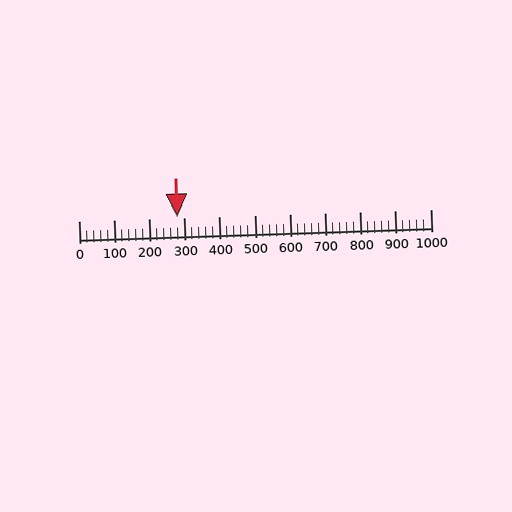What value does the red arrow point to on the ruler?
The red arrow points to approximately 280.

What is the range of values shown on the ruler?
The ruler shows values from 0 to 1000.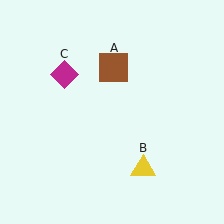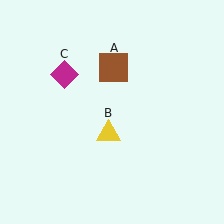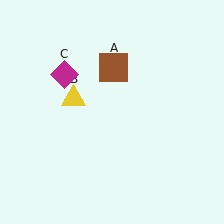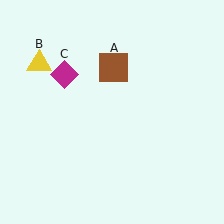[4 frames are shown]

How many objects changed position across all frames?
1 object changed position: yellow triangle (object B).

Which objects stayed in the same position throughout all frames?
Brown square (object A) and magenta diamond (object C) remained stationary.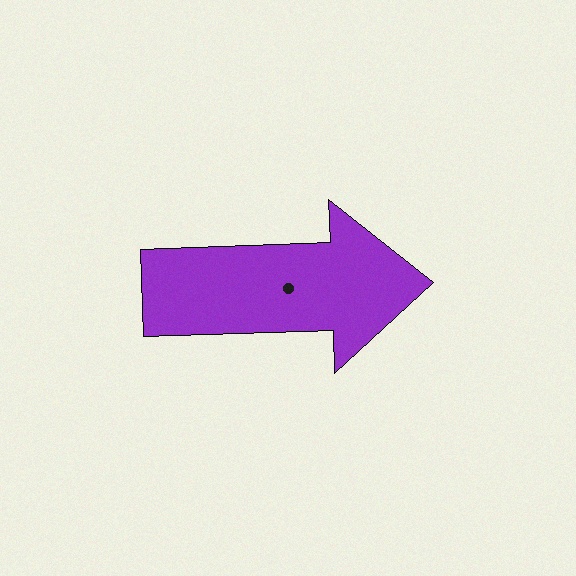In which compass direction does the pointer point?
East.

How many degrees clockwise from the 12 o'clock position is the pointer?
Approximately 88 degrees.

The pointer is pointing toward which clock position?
Roughly 3 o'clock.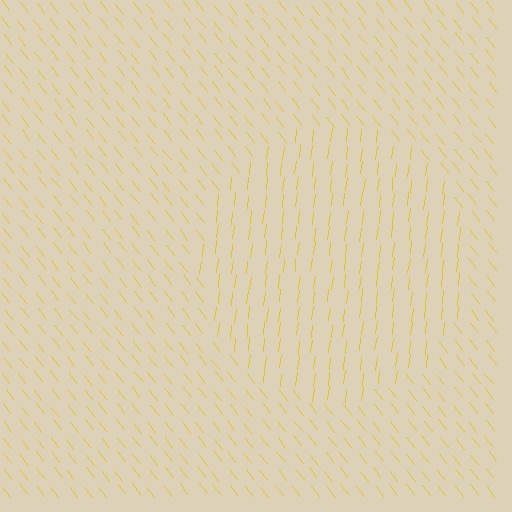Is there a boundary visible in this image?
Yes, there is a texture boundary formed by a change in line orientation.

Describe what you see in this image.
The image is filled with small yellow line segments. A circle region in the image has lines oriented differently from the surrounding lines, creating a visible texture boundary.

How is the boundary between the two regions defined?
The boundary is defined purely by a change in line orientation (approximately 45 degrees difference). All lines are the same color and thickness.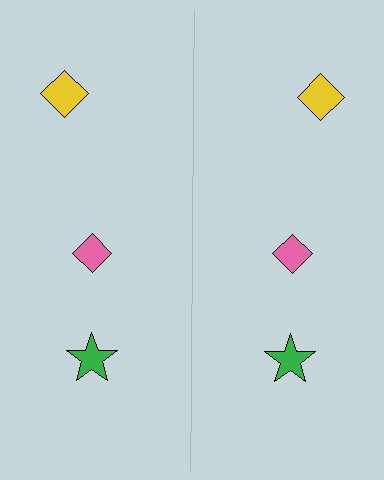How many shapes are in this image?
There are 6 shapes in this image.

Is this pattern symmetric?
Yes, this pattern has bilateral (reflection) symmetry.